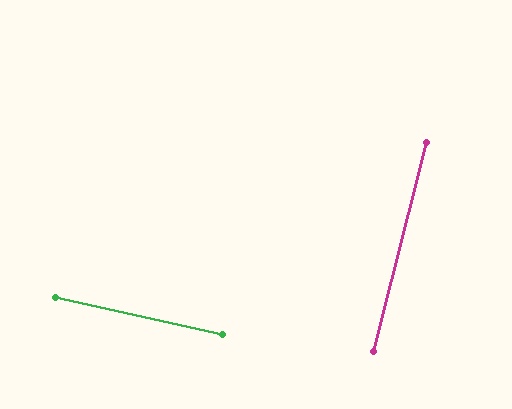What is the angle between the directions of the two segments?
Approximately 88 degrees.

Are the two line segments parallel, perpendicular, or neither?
Perpendicular — they meet at approximately 88°.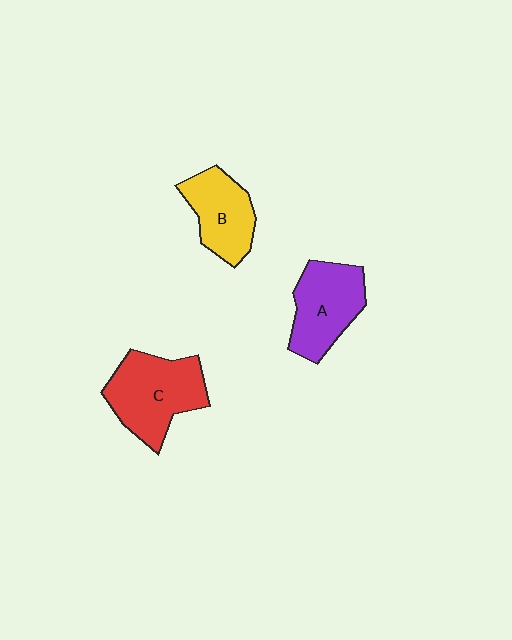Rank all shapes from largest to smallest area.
From largest to smallest: C (red), A (purple), B (yellow).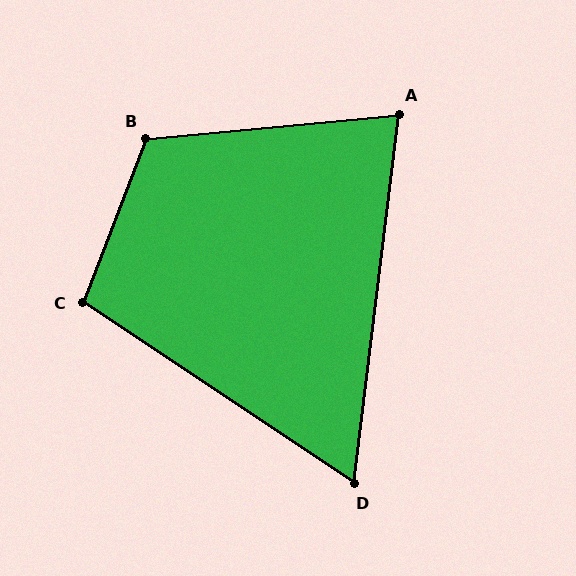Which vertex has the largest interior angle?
B, at approximately 117 degrees.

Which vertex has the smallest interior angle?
D, at approximately 63 degrees.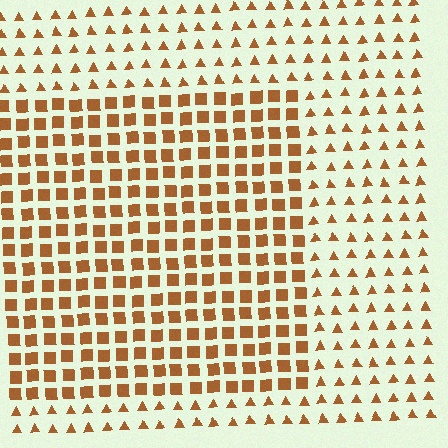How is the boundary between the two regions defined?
The boundary is defined by a change in element shape: squares inside vs. triangles outside. All elements share the same color and spacing.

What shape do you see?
I see a rectangle.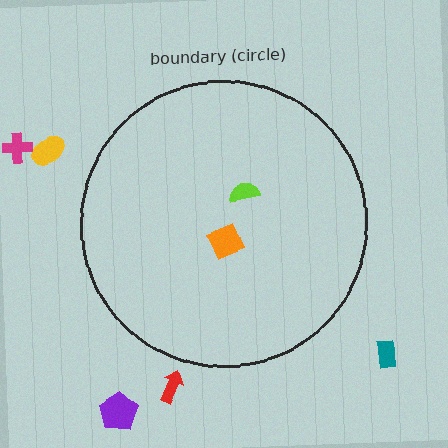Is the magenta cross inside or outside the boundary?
Outside.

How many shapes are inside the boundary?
2 inside, 5 outside.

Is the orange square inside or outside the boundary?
Inside.